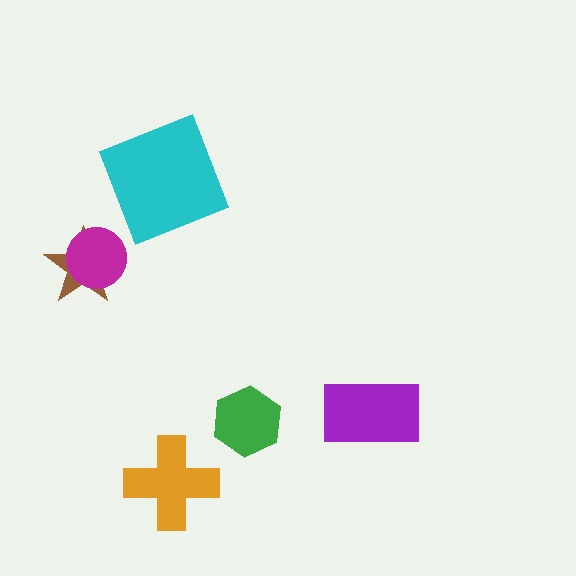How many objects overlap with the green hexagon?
0 objects overlap with the green hexagon.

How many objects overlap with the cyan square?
0 objects overlap with the cyan square.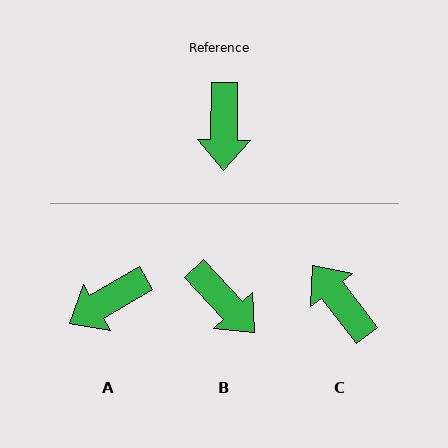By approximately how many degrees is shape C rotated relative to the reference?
Approximately 141 degrees clockwise.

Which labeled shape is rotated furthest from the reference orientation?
C, about 141 degrees away.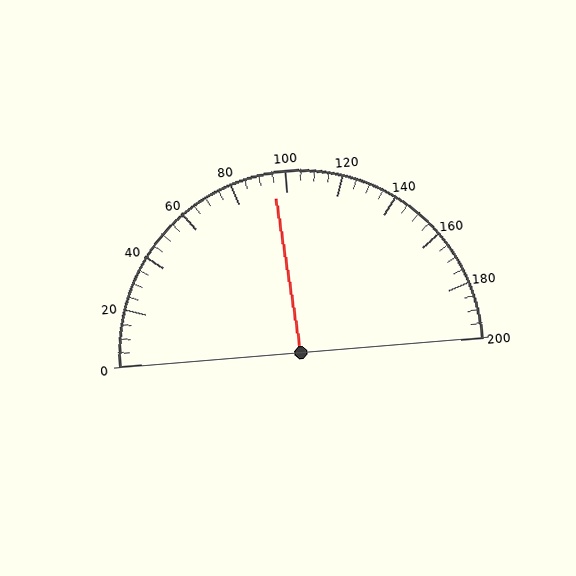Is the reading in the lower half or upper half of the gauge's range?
The reading is in the lower half of the range (0 to 200).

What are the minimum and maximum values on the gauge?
The gauge ranges from 0 to 200.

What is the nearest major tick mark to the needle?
The nearest major tick mark is 100.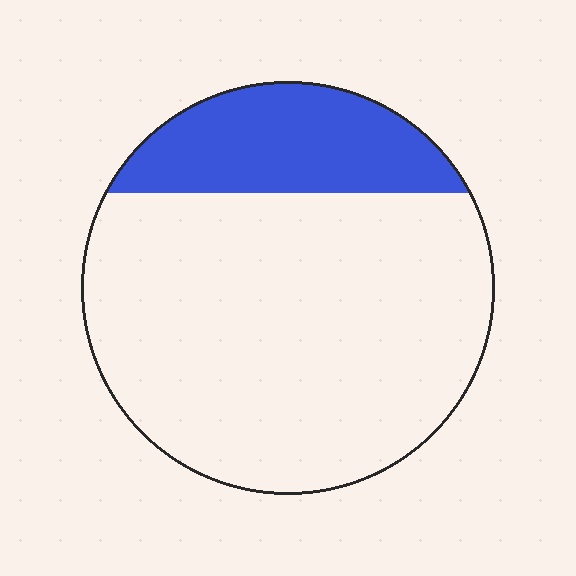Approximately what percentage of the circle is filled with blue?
Approximately 20%.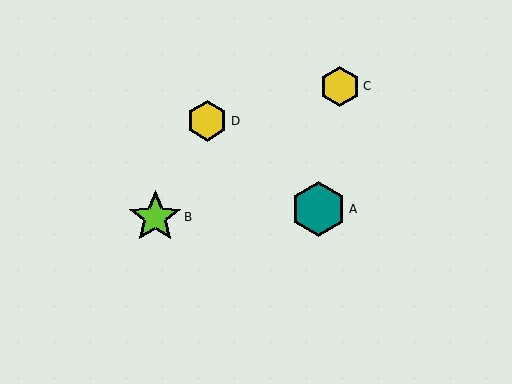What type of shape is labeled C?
Shape C is a yellow hexagon.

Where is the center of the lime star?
The center of the lime star is at (155, 217).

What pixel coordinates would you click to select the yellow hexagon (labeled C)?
Click at (340, 86) to select the yellow hexagon C.